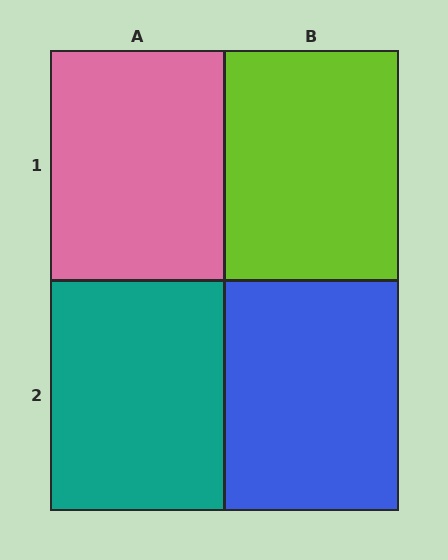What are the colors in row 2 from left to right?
Teal, blue.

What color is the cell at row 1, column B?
Lime.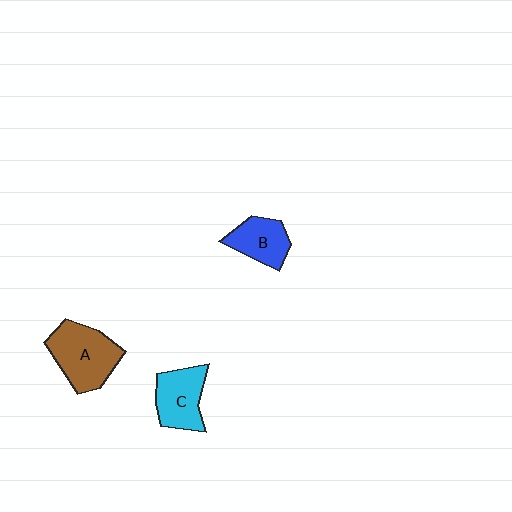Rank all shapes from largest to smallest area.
From largest to smallest: A (brown), C (cyan), B (blue).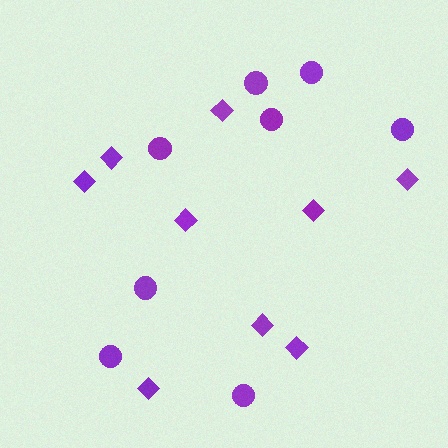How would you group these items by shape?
There are 2 groups: one group of circles (8) and one group of diamonds (9).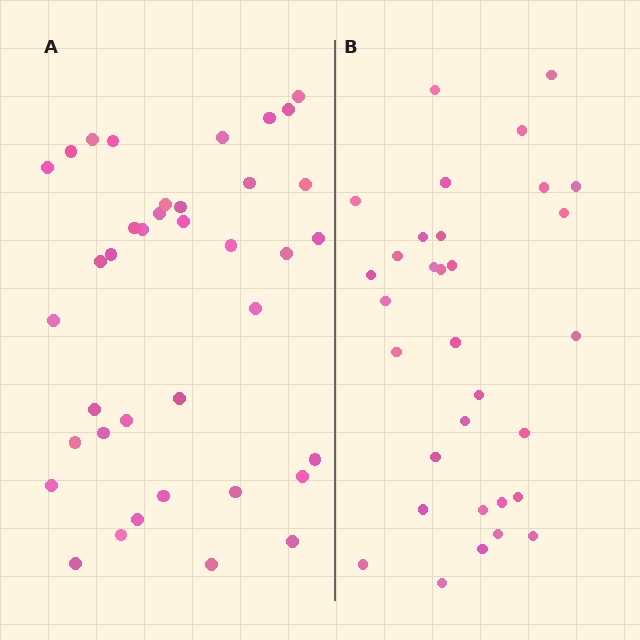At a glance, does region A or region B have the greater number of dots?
Region A (the left region) has more dots.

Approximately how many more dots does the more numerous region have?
Region A has about 6 more dots than region B.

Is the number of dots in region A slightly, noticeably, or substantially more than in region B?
Region A has only slightly more — the two regions are fairly close. The ratio is roughly 1.2 to 1.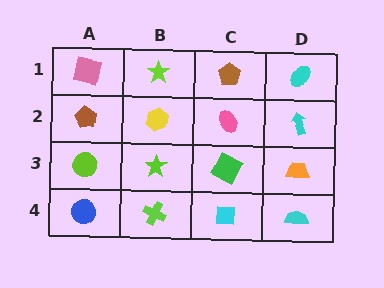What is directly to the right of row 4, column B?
A cyan square.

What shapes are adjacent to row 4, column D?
An orange trapezoid (row 3, column D), a cyan square (row 4, column C).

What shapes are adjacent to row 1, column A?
A brown pentagon (row 2, column A), a lime star (row 1, column B).